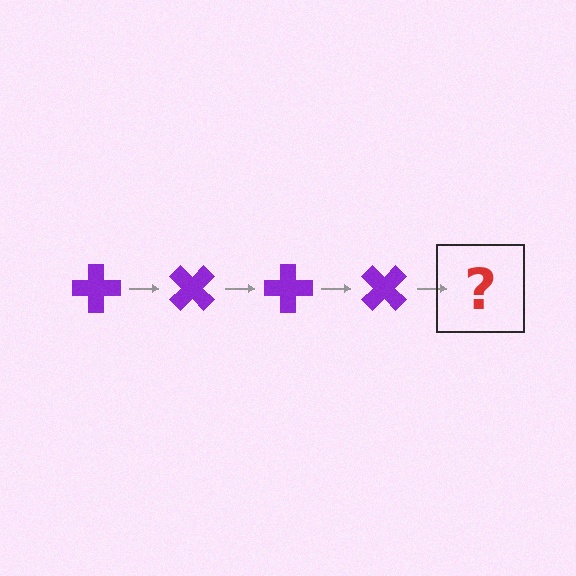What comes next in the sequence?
The next element should be a purple cross rotated 180 degrees.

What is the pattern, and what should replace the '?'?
The pattern is that the cross rotates 45 degrees each step. The '?' should be a purple cross rotated 180 degrees.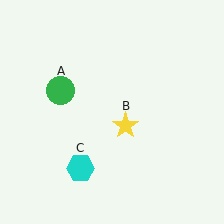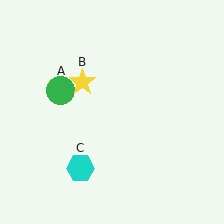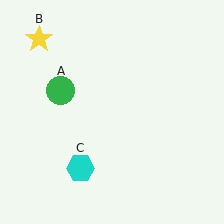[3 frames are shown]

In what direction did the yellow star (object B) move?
The yellow star (object B) moved up and to the left.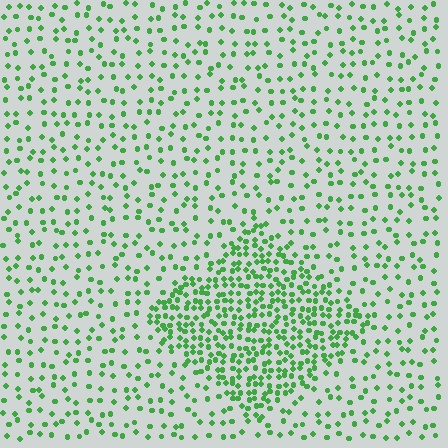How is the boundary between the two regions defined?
The boundary is defined by a change in element density (approximately 2.5x ratio). All elements are the same color, size, and shape.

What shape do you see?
I see a diamond.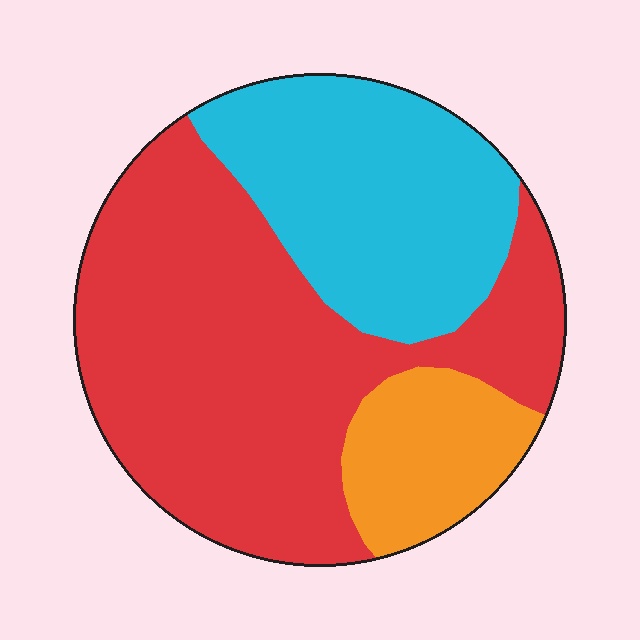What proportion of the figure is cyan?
Cyan covers roughly 30% of the figure.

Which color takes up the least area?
Orange, at roughly 15%.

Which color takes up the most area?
Red, at roughly 55%.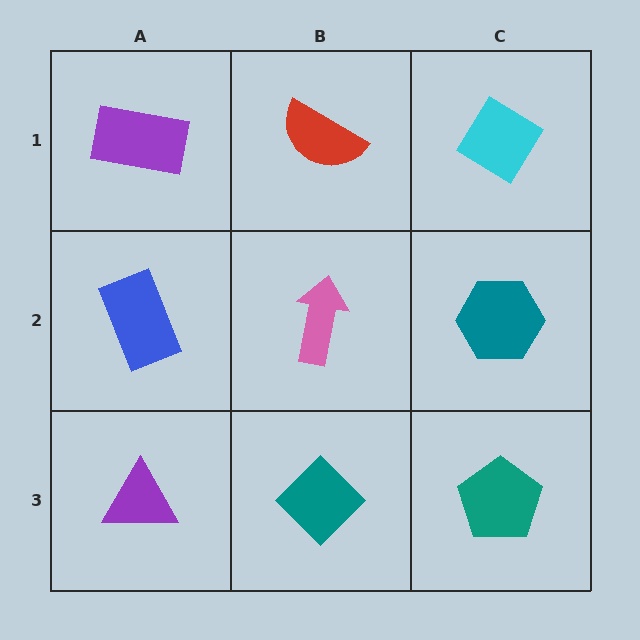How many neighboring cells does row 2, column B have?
4.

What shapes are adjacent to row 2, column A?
A purple rectangle (row 1, column A), a purple triangle (row 3, column A), a pink arrow (row 2, column B).